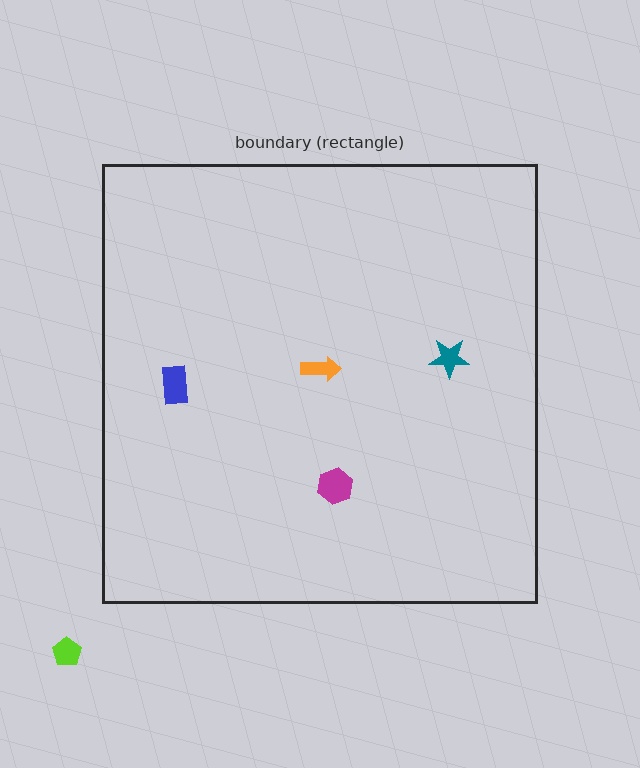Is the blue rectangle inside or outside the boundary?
Inside.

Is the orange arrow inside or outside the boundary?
Inside.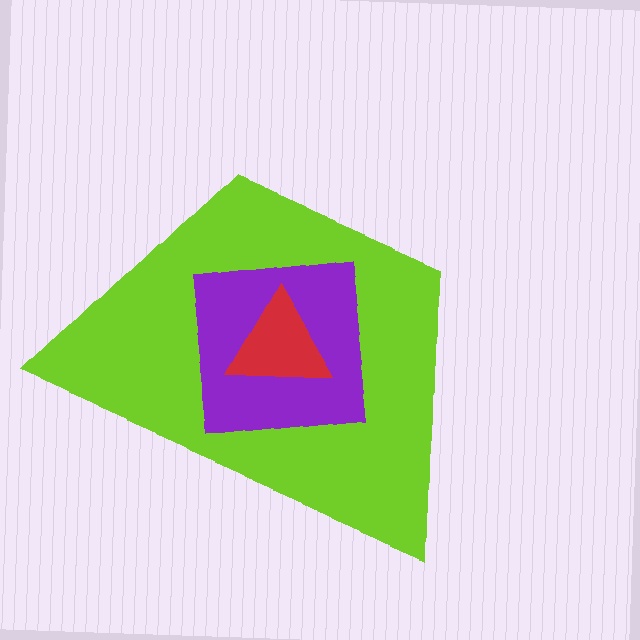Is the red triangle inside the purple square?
Yes.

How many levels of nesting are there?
3.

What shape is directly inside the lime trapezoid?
The purple square.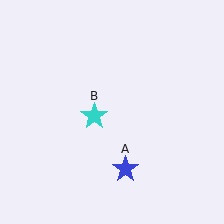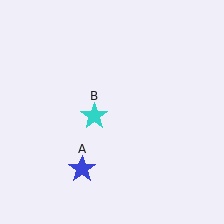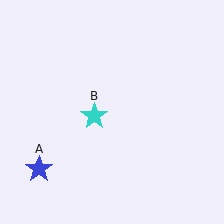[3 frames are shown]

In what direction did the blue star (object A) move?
The blue star (object A) moved left.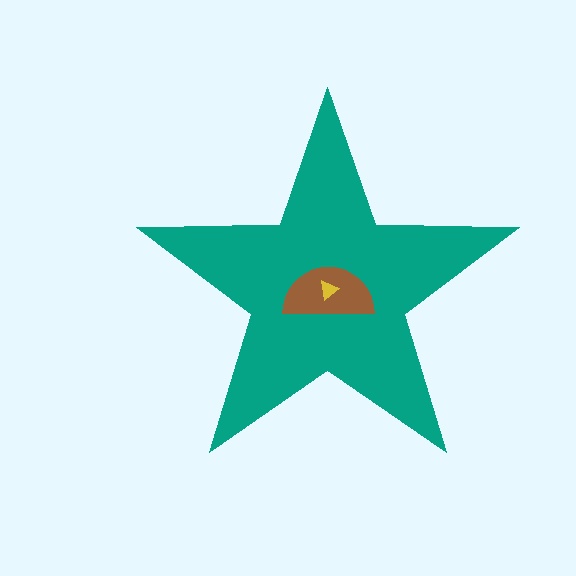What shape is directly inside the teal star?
The brown semicircle.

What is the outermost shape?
The teal star.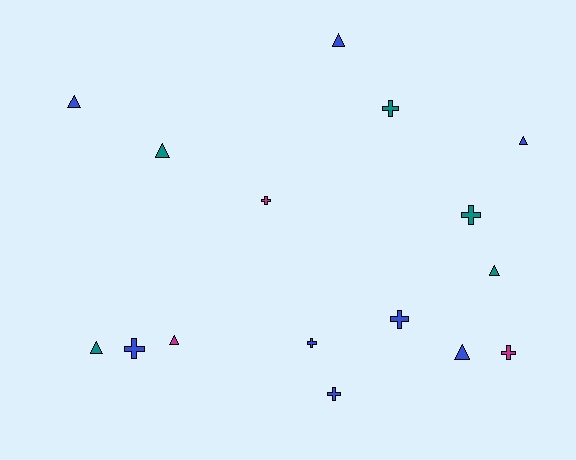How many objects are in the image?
There are 16 objects.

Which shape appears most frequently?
Cross, with 8 objects.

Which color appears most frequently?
Blue, with 8 objects.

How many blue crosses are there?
There are 4 blue crosses.